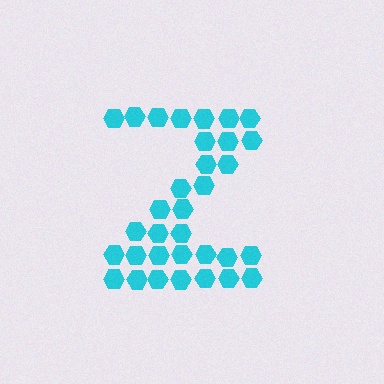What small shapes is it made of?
It is made of small hexagons.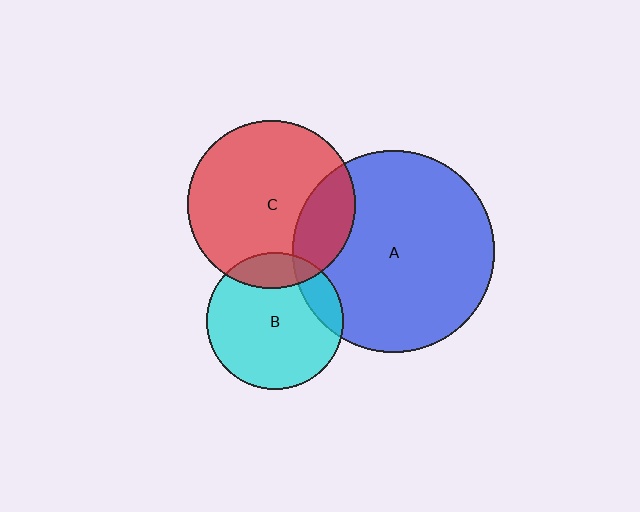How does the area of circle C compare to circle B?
Approximately 1.5 times.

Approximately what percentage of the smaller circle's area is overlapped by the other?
Approximately 15%.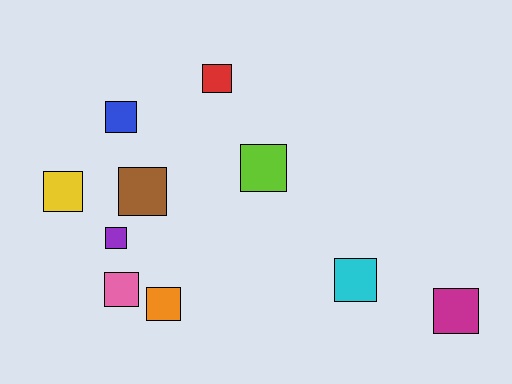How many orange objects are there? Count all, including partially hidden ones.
There is 1 orange object.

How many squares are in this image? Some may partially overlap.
There are 10 squares.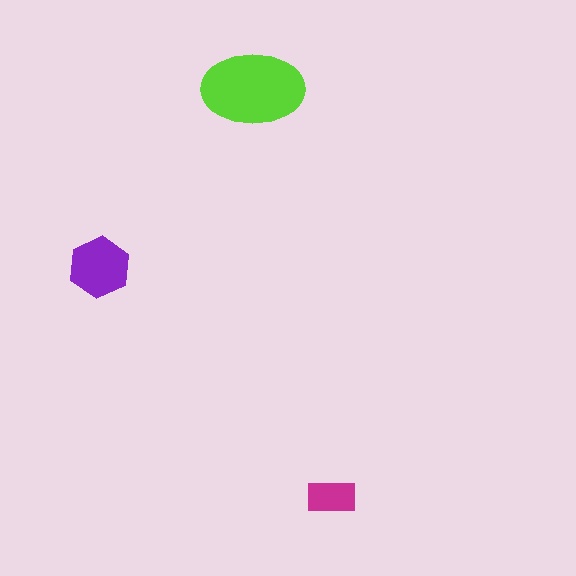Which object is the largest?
The lime ellipse.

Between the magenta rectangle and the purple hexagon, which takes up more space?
The purple hexagon.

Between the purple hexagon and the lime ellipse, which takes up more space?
The lime ellipse.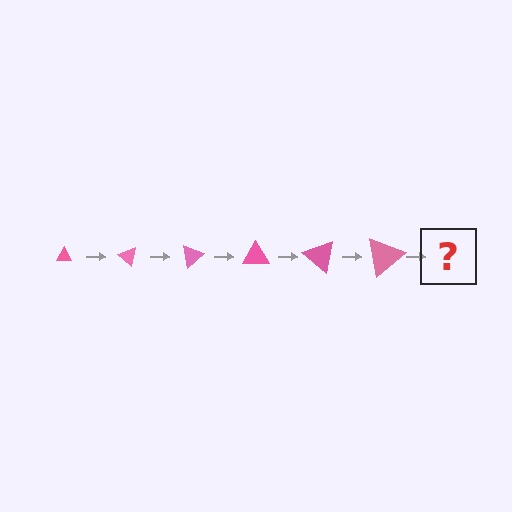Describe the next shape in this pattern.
It should be a triangle, larger than the previous one and rotated 240 degrees from the start.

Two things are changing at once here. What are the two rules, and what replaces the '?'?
The two rules are that the triangle grows larger each step and it rotates 40 degrees each step. The '?' should be a triangle, larger than the previous one and rotated 240 degrees from the start.